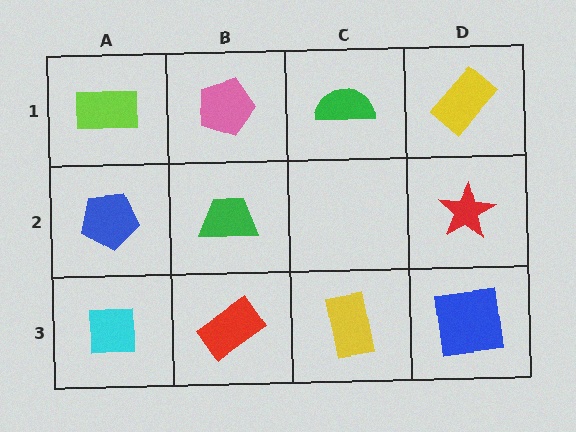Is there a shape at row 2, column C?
No, that cell is empty.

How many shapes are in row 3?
4 shapes.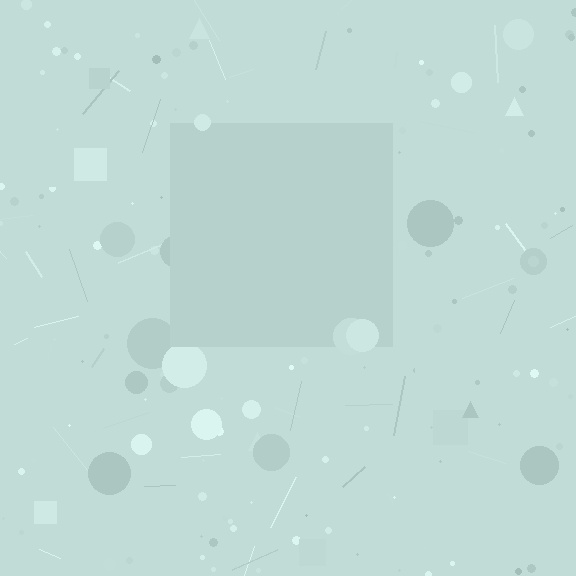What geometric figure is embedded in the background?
A square is embedded in the background.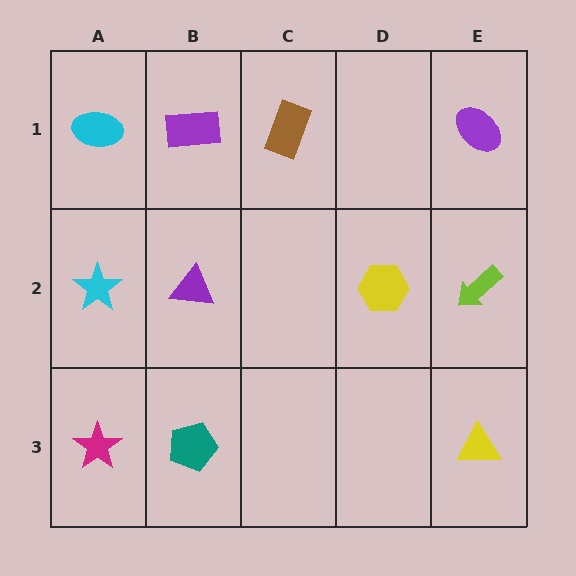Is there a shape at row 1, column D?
No, that cell is empty.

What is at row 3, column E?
A yellow triangle.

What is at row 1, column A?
A cyan ellipse.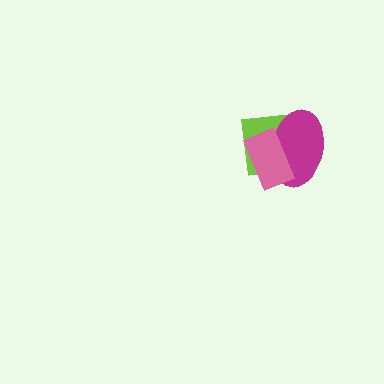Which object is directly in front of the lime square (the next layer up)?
The magenta ellipse is directly in front of the lime square.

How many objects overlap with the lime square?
2 objects overlap with the lime square.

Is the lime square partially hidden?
Yes, it is partially covered by another shape.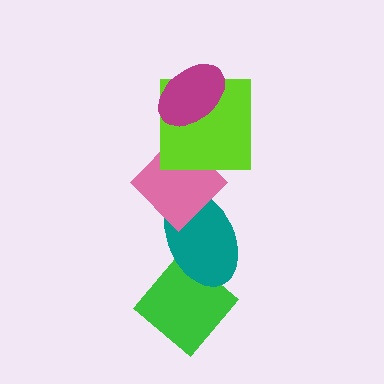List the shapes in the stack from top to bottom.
From top to bottom: the magenta ellipse, the lime square, the pink diamond, the teal ellipse, the green diamond.